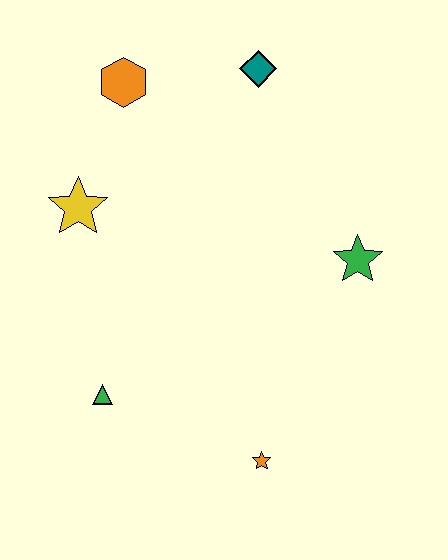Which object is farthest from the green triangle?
The teal diamond is farthest from the green triangle.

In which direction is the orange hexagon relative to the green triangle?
The orange hexagon is above the green triangle.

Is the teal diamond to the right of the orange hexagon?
Yes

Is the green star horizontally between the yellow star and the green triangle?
No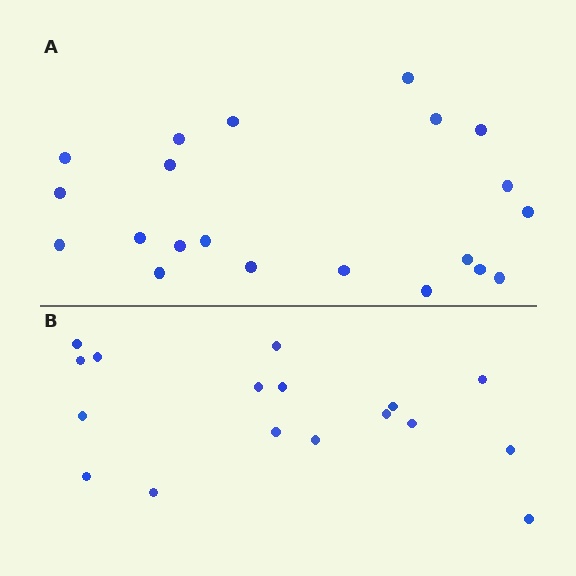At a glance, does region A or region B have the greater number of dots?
Region A (the top region) has more dots.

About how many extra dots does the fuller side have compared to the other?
Region A has about 4 more dots than region B.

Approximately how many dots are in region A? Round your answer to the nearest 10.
About 20 dots. (The exact count is 21, which rounds to 20.)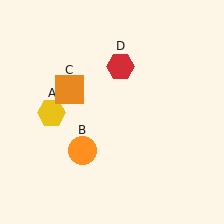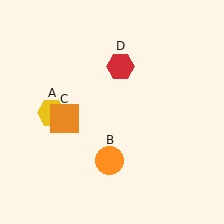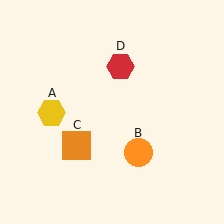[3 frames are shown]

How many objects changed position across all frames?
2 objects changed position: orange circle (object B), orange square (object C).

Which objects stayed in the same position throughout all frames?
Yellow hexagon (object A) and red hexagon (object D) remained stationary.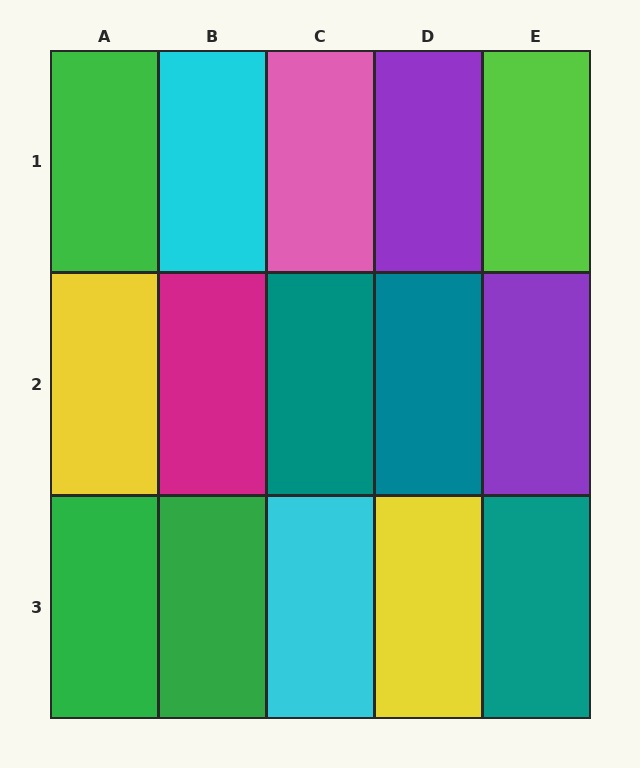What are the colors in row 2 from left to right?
Yellow, magenta, teal, teal, purple.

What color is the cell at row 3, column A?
Green.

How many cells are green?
3 cells are green.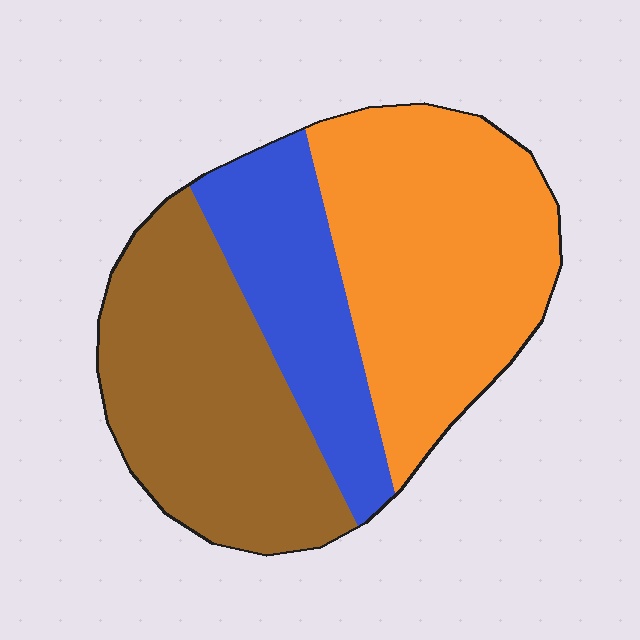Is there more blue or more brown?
Brown.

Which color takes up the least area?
Blue, at roughly 20%.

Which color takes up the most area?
Orange, at roughly 40%.